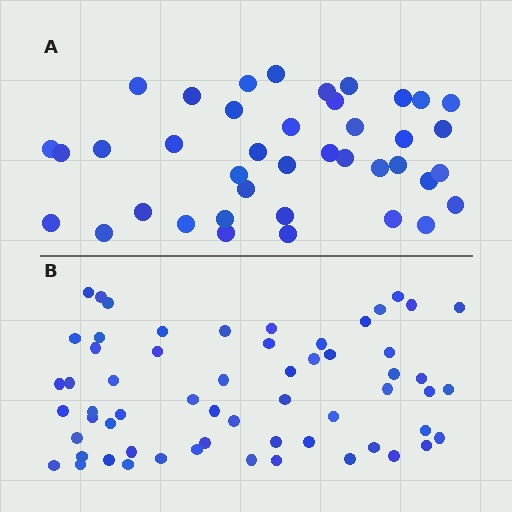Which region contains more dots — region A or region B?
Region B (the bottom region) has more dots.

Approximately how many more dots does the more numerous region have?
Region B has approximately 20 more dots than region A.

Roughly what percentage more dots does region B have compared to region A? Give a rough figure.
About 50% more.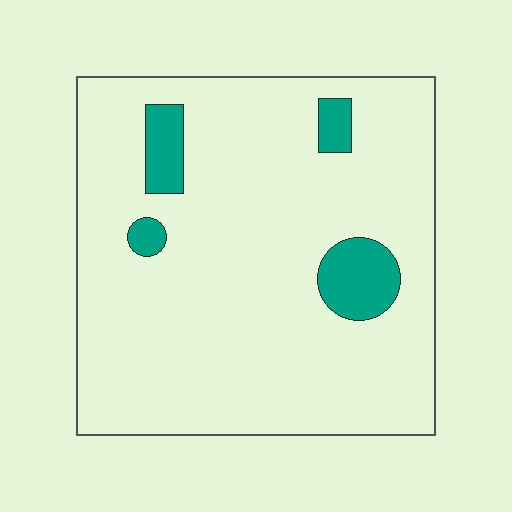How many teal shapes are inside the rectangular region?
4.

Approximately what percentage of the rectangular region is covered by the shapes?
Approximately 10%.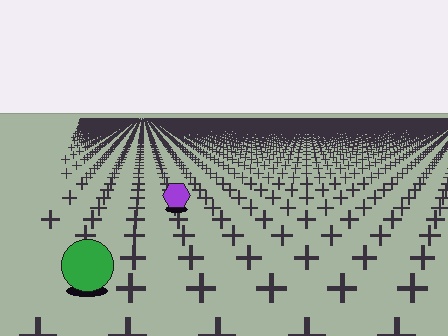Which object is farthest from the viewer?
The purple hexagon is farthest from the viewer. It appears smaller and the ground texture around it is denser.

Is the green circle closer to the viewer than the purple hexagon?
Yes. The green circle is closer — you can tell from the texture gradient: the ground texture is coarser near it.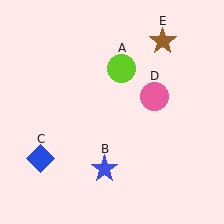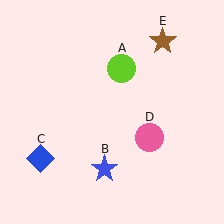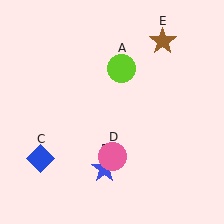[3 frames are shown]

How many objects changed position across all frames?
1 object changed position: pink circle (object D).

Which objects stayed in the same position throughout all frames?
Lime circle (object A) and blue star (object B) and blue diamond (object C) and brown star (object E) remained stationary.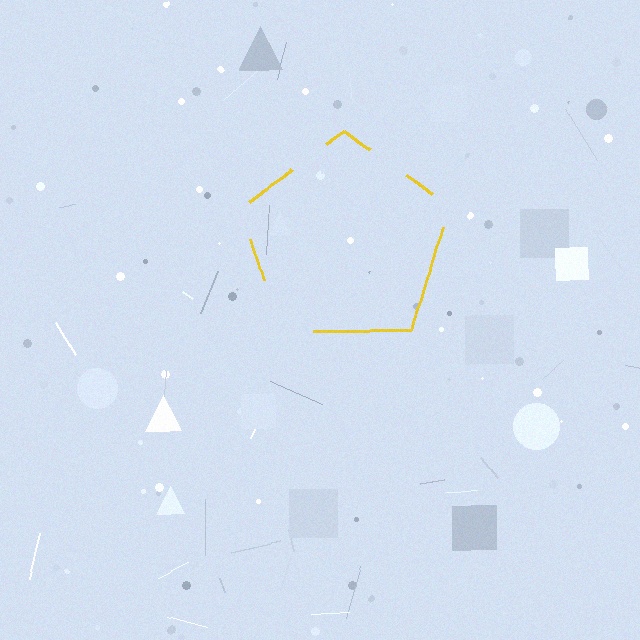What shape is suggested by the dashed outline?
The dashed outline suggests a pentagon.